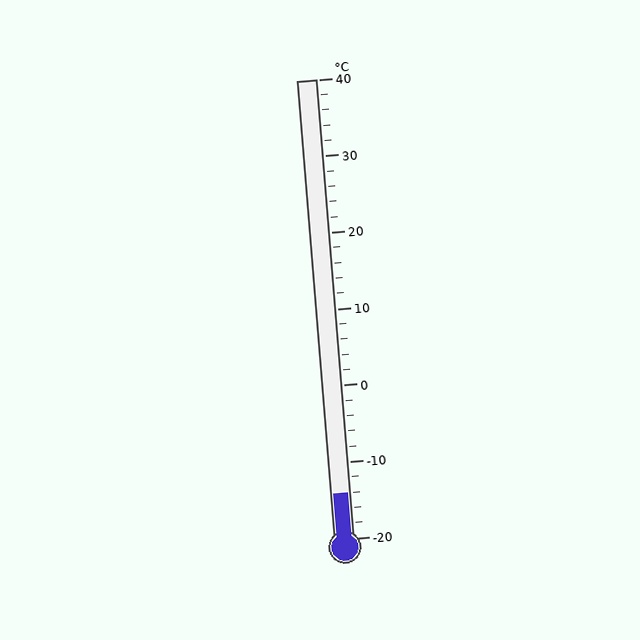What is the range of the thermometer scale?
The thermometer scale ranges from -20°C to 40°C.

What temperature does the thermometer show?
The thermometer shows approximately -14°C.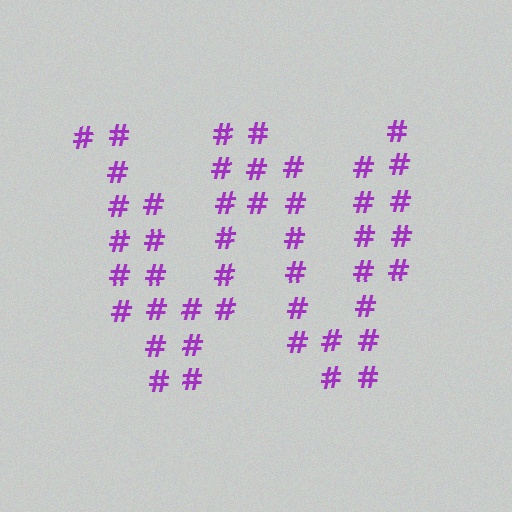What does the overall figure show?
The overall figure shows the letter W.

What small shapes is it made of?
It is made of small hash symbols.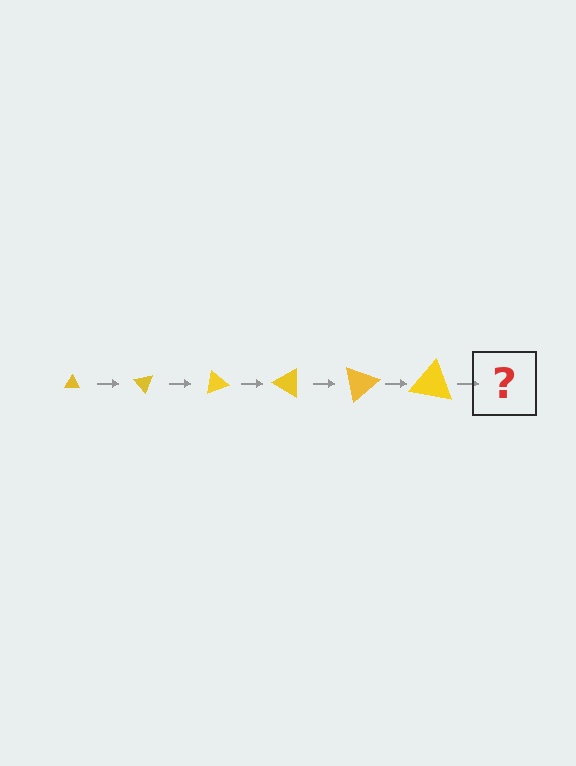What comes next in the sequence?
The next element should be a triangle, larger than the previous one and rotated 300 degrees from the start.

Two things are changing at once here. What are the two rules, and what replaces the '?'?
The two rules are that the triangle grows larger each step and it rotates 50 degrees each step. The '?' should be a triangle, larger than the previous one and rotated 300 degrees from the start.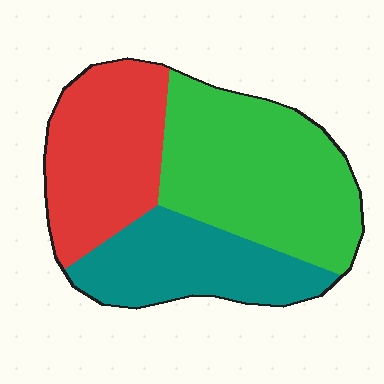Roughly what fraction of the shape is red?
Red covers around 30% of the shape.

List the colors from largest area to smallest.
From largest to smallest: green, red, teal.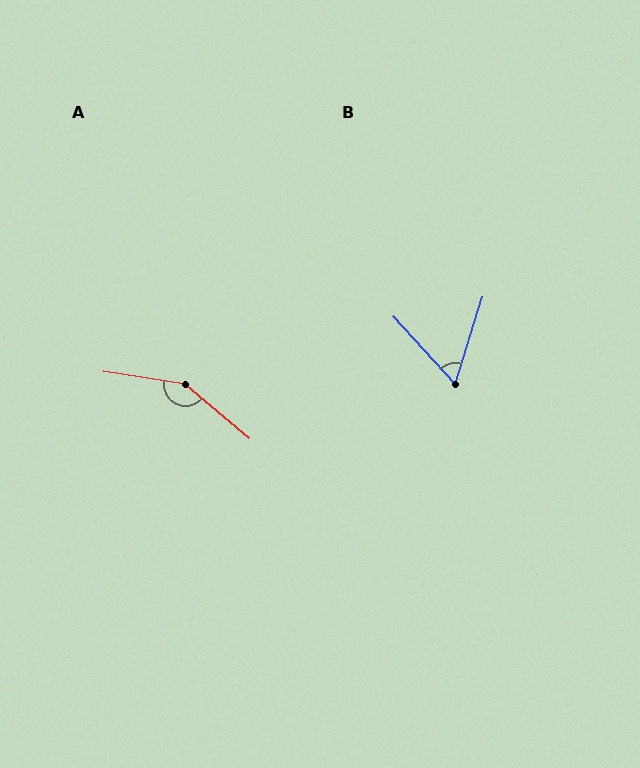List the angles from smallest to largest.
B (60°), A (148°).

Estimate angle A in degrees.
Approximately 148 degrees.